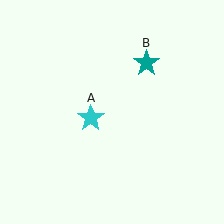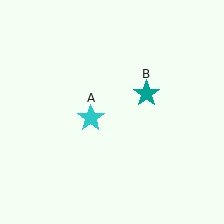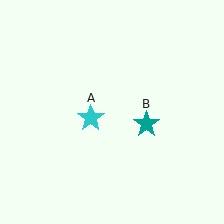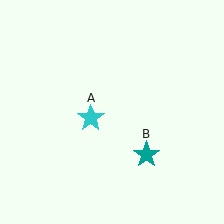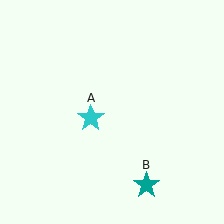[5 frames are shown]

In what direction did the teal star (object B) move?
The teal star (object B) moved down.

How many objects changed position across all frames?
1 object changed position: teal star (object B).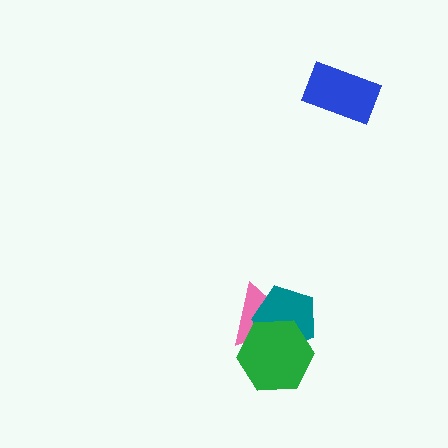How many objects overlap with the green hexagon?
2 objects overlap with the green hexagon.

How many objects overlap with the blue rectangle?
0 objects overlap with the blue rectangle.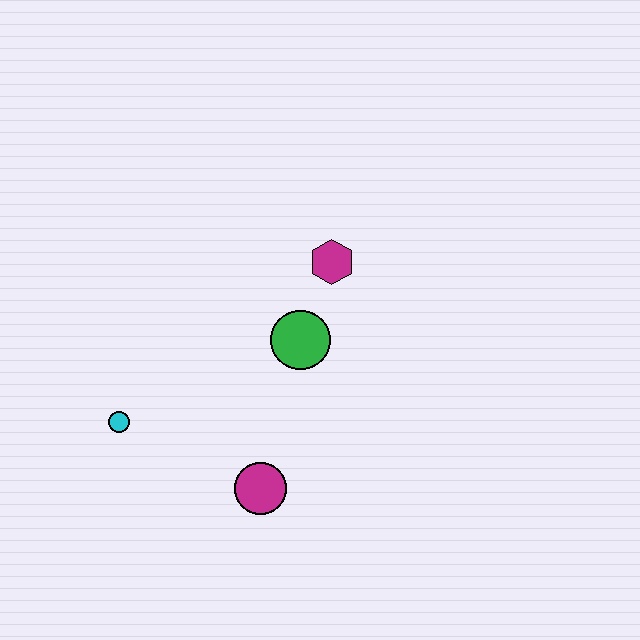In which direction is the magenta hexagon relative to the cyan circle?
The magenta hexagon is to the right of the cyan circle.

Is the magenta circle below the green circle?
Yes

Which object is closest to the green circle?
The magenta hexagon is closest to the green circle.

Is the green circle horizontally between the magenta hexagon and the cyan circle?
Yes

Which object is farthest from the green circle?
The cyan circle is farthest from the green circle.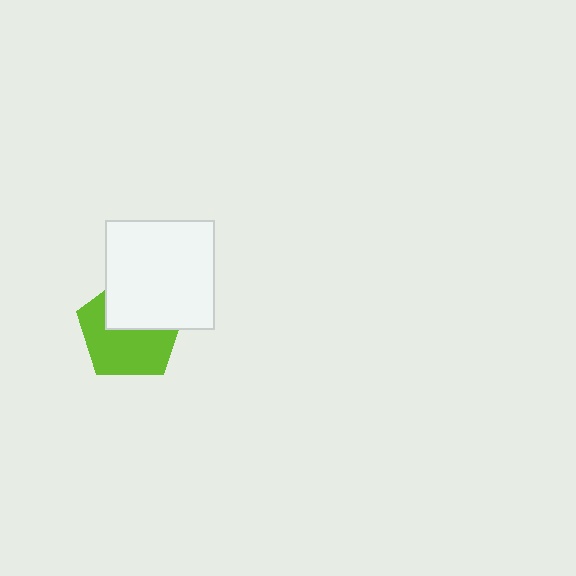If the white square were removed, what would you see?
You would see the complete lime pentagon.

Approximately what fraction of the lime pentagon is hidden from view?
Roughly 41% of the lime pentagon is hidden behind the white square.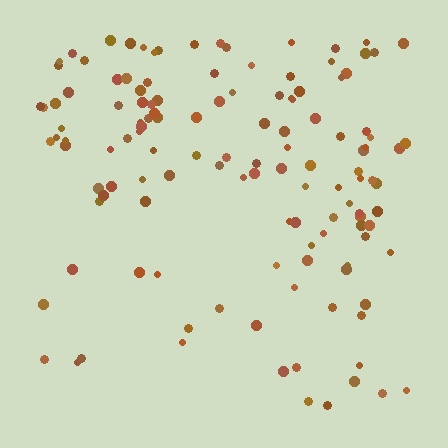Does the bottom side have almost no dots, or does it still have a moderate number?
Still a moderate number, just noticeably fewer than the top.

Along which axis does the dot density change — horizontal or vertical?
Vertical.